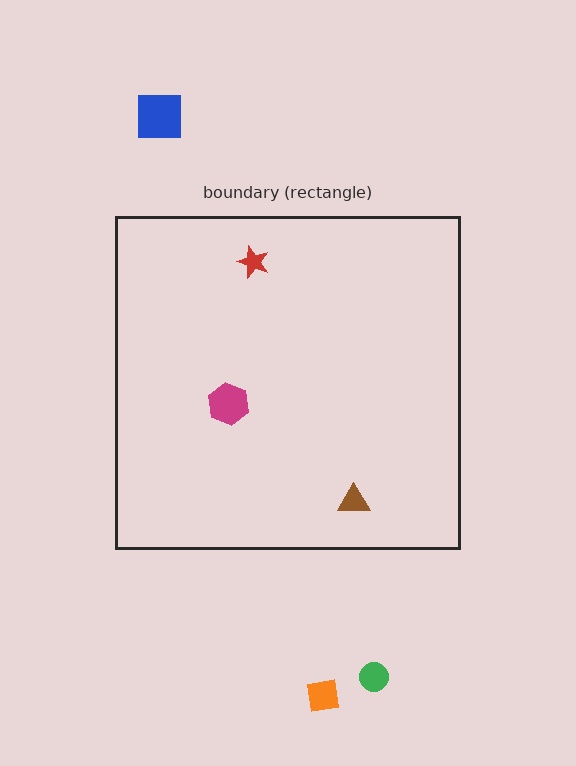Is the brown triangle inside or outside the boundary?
Inside.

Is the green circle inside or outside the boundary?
Outside.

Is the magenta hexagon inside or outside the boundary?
Inside.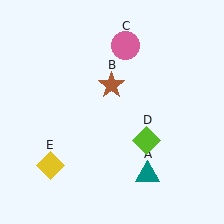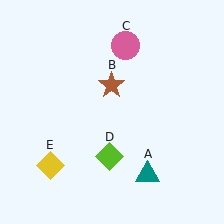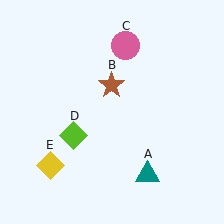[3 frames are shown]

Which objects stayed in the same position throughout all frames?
Teal triangle (object A) and brown star (object B) and pink circle (object C) and yellow diamond (object E) remained stationary.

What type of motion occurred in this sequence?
The lime diamond (object D) rotated clockwise around the center of the scene.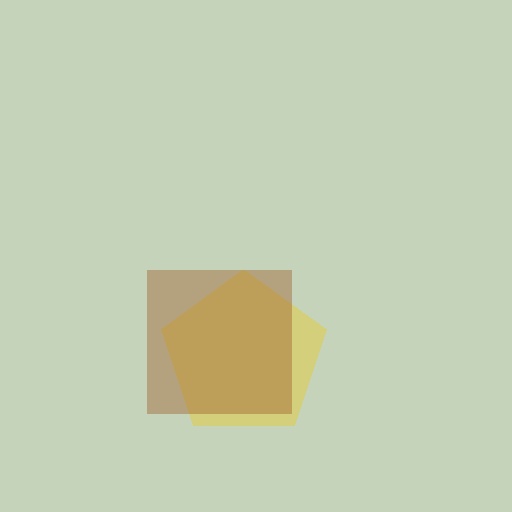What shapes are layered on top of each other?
The layered shapes are: a yellow pentagon, a brown square.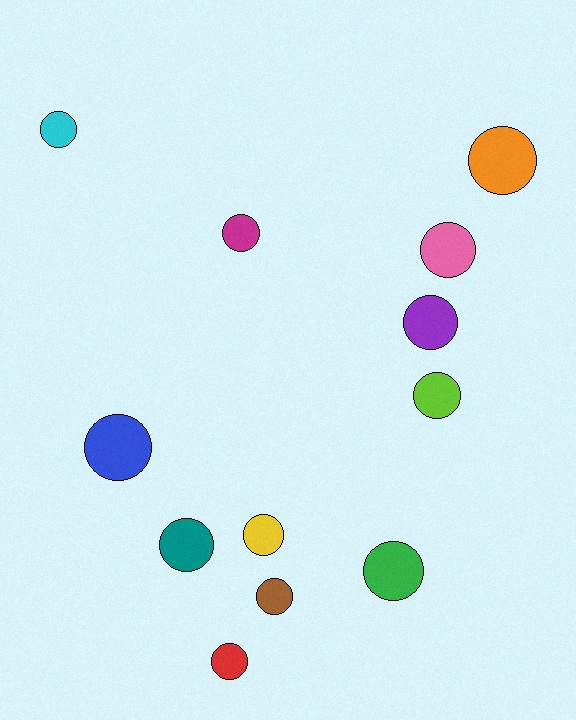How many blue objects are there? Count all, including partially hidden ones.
There is 1 blue object.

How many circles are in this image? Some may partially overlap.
There are 12 circles.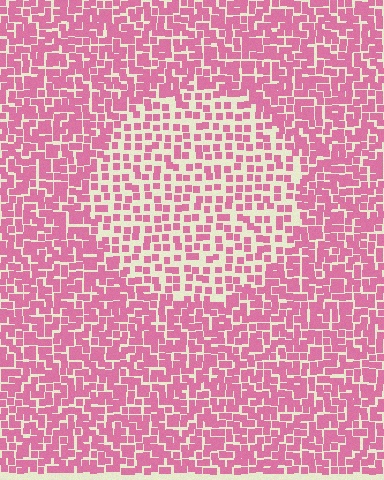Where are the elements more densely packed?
The elements are more densely packed outside the circle boundary.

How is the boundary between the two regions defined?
The boundary is defined by a change in element density (approximately 1.8x ratio). All elements are the same color, size, and shape.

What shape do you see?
I see a circle.